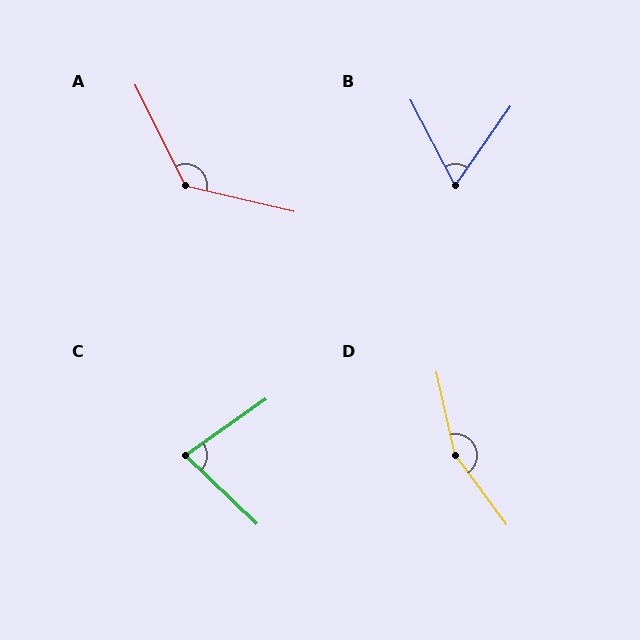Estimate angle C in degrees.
Approximately 79 degrees.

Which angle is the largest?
D, at approximately 156 degrees.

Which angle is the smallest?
B, at approximately 63 degrees.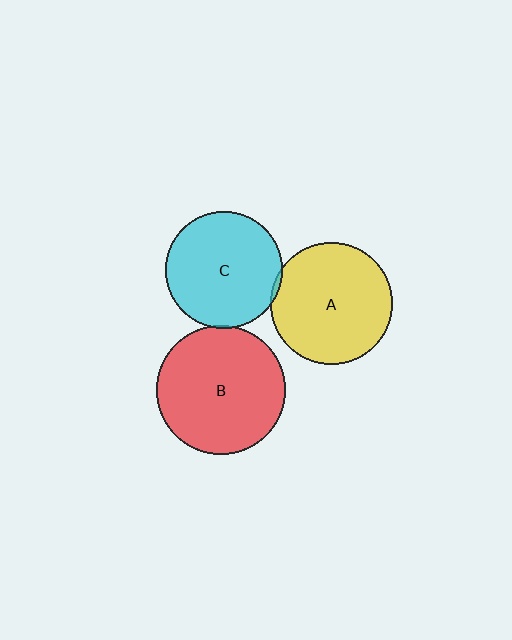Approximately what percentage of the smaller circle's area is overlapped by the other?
Approximately 5%.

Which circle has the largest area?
Circle B (red).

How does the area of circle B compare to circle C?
Approximately 1.2 times.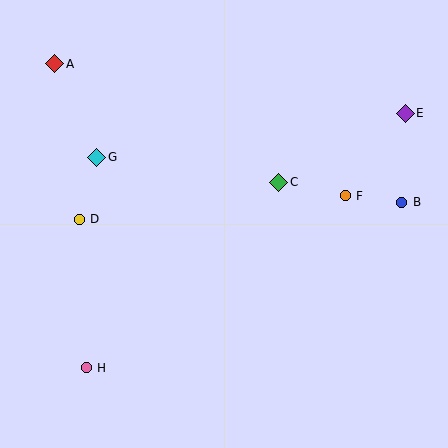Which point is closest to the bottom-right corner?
Point B is closest to the bottom-right corner.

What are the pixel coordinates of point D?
Point D is at (79, 219).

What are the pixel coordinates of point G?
Point G is at (97, 157).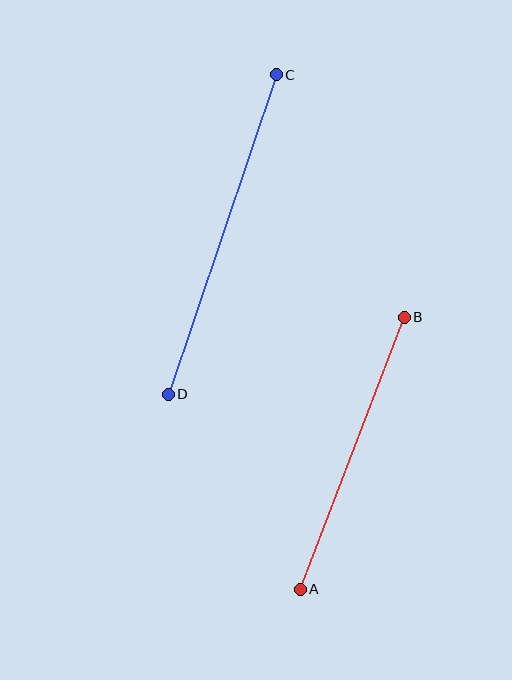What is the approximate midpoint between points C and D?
The midpoint is at approximately (222, 235) pixels.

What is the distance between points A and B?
The distance is approximately 291 pixels.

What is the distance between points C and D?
The distance is approximately 337 pixels.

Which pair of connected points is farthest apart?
Points C and D are farthest apart.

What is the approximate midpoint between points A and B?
The midpoint is at approximately (352, 453) pixels.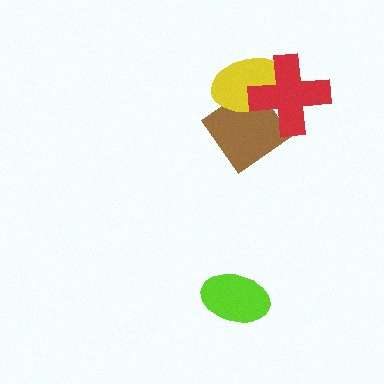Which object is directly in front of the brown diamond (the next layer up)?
The yellow ellipse is directly in front of the brown diamond.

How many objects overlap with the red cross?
2 objects overlap with the red cross.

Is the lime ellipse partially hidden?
No, no other shape covers it.